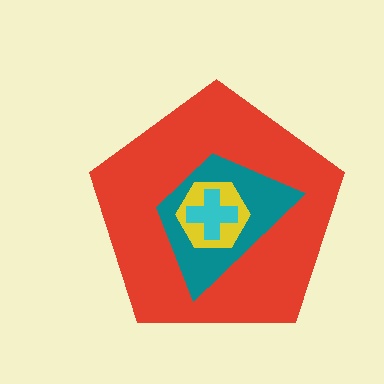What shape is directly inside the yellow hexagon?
The cyan cross.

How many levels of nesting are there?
4.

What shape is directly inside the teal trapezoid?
The yellow hexagon.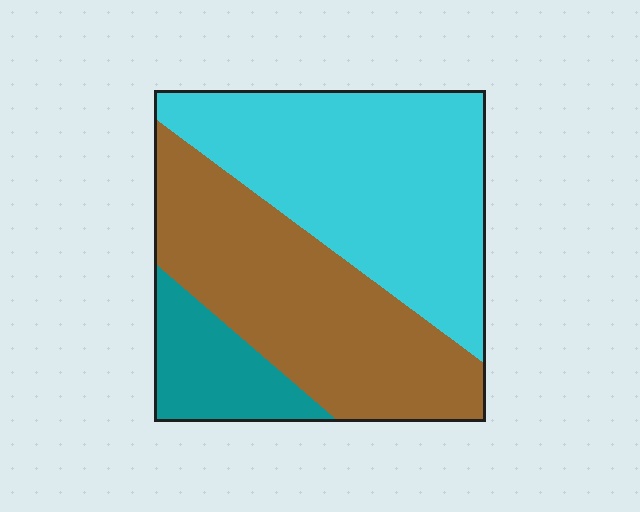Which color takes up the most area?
Cyan, at roughly 45%.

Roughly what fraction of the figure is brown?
Brown takes up between a quarter and a half of the figure.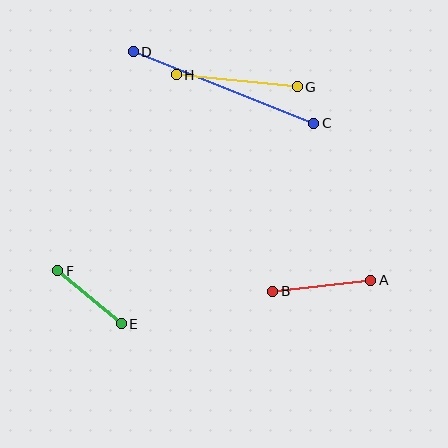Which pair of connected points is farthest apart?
Points C and D are farthest apart.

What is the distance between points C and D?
The distance is approximately 194 pixels.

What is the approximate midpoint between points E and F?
The midpoint is at approximately (90, 297) pixels.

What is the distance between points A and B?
The distance is approximately 98 pixels.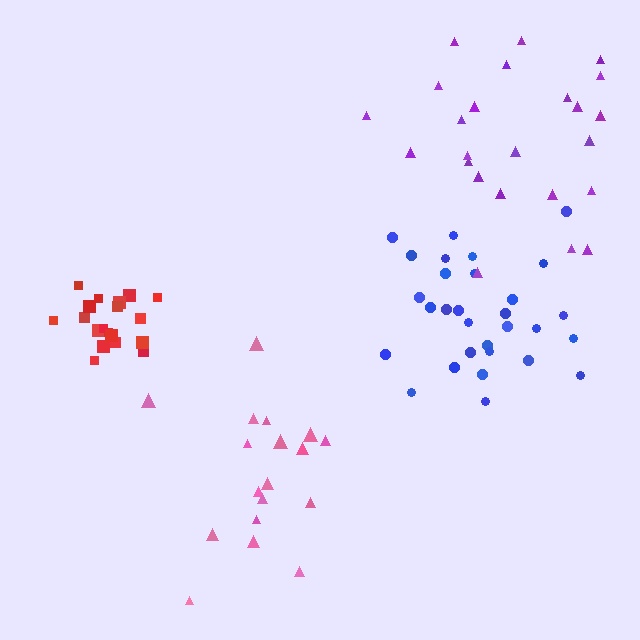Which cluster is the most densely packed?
Red.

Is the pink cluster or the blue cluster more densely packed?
Blue.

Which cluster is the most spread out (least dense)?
Pink.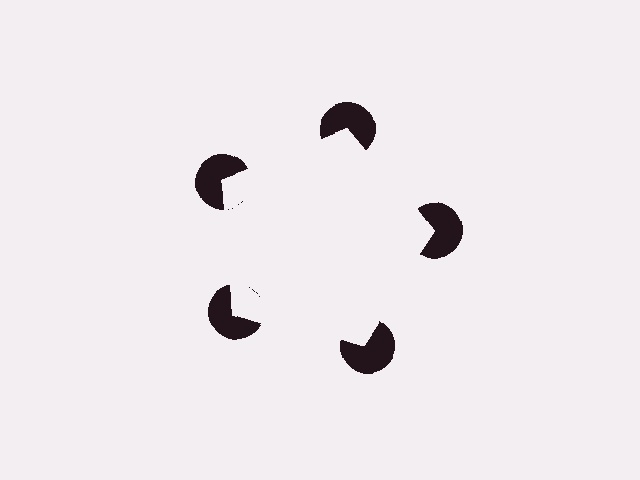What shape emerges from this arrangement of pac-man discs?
An illusory pentagon — its edges are inferred from the aligned wedge cuts in the pac-man discs, not physically drawn.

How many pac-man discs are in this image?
There are 5 — one at each vertex of the illusory pentagon.